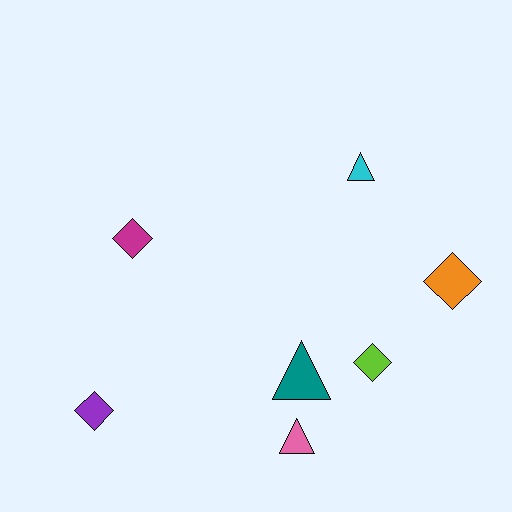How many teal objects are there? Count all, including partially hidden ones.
There is 1 teal object.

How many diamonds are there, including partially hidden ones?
There are 4 diamonds.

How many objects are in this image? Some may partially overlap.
There are 7 objects.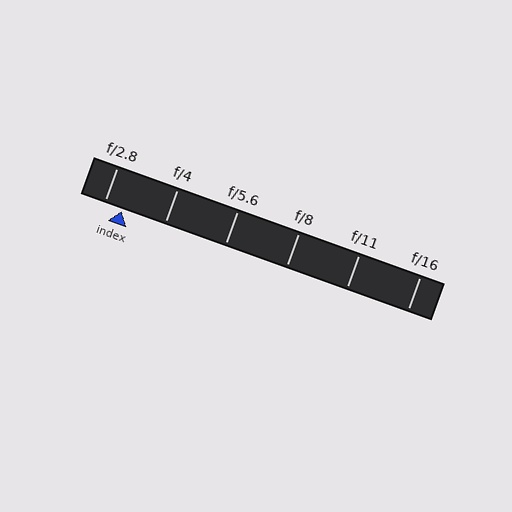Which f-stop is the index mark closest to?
The index mark is closest to f/2.8.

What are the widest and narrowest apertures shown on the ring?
The widest aperture shown is f/2.8 and the narrowest is f/16.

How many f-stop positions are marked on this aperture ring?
There are 6 f-stop positions marked.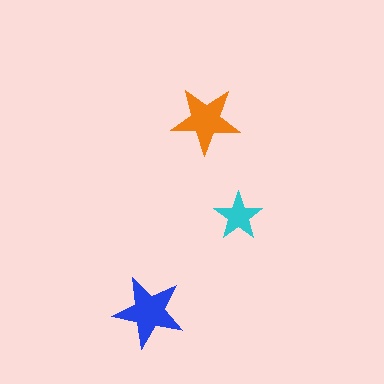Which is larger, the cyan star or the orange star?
The orange one.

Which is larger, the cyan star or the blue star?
The blue one.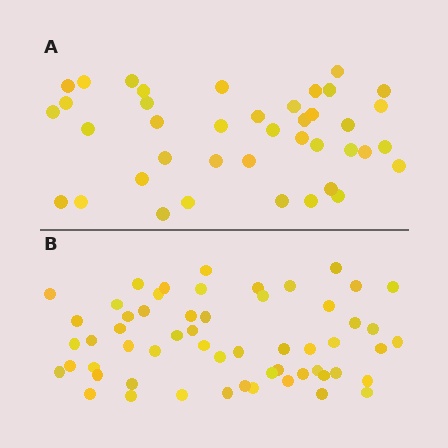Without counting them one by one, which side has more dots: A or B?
Region B (the bottom region) has more dots.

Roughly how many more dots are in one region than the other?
Region B has approximately 15 more dots than region A.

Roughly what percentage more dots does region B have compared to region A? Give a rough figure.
About 40% more.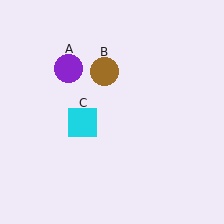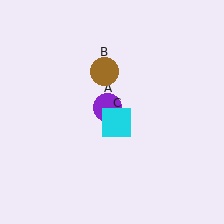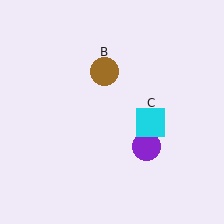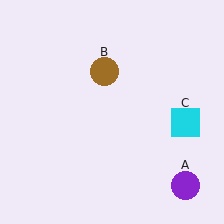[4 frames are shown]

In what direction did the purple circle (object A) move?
The purple circle (object A) moved down and to the right.